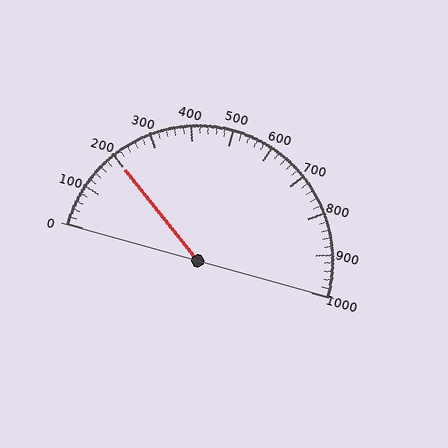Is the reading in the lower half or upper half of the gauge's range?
The reading is in the lower half of the range (0 to 1000).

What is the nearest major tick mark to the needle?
The nearest major tick mark is 200.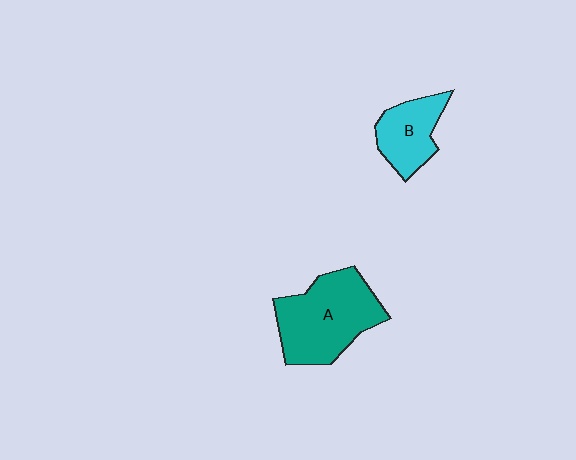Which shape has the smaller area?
Shape B (cyan).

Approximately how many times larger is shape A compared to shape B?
Approximately 1.8 times.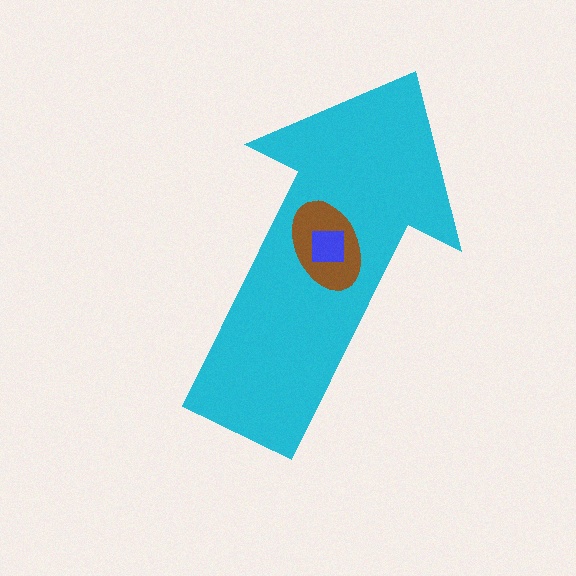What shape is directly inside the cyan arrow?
The brown ellipse.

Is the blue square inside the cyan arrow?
Yes.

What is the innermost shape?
The blue square.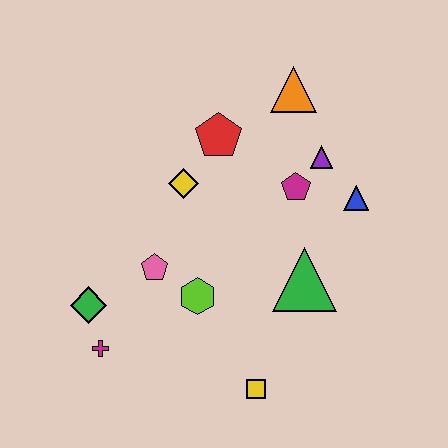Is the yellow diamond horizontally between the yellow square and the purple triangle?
No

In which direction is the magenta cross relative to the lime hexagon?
The magenta cross is to the left of the lime hexagon.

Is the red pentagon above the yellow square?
Yes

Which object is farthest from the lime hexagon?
The orange triangle is farthest from the lime hexagon.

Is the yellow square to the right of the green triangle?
No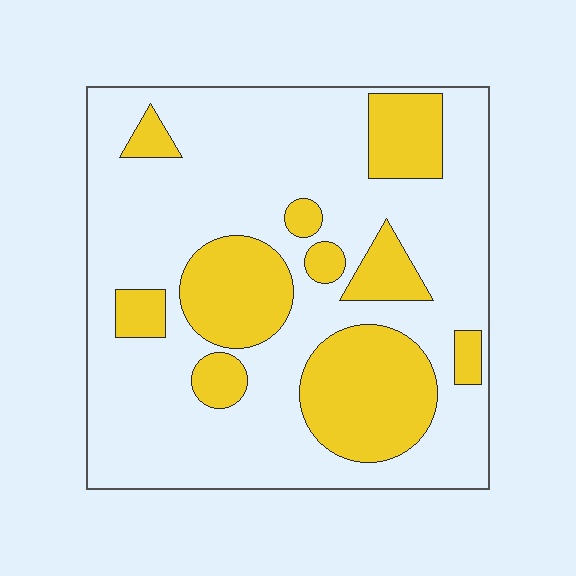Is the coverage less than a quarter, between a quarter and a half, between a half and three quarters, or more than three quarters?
Between a quarter and a half.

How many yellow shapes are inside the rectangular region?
10.